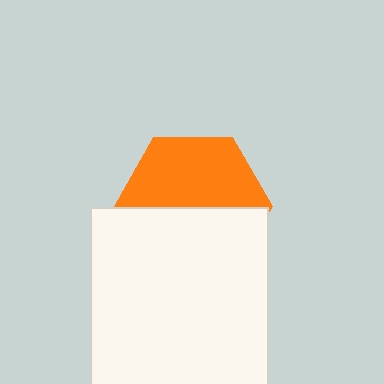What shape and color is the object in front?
The object in front is a white square.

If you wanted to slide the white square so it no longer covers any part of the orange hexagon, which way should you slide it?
Slide it down — that is the most direct way to separate the two shapes.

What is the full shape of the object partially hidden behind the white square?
The partially hidden object is an orange hexagon.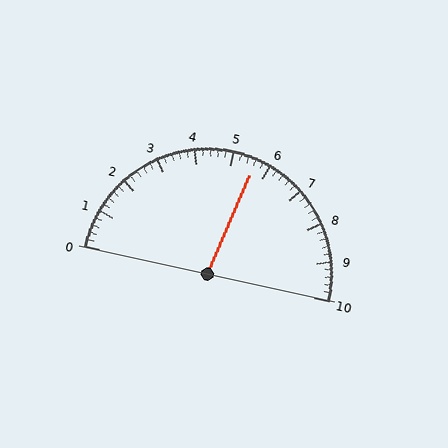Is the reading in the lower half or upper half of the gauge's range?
The reading is in the upper half of the range (0 to 10).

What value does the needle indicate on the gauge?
The needle indicates approximately 5.6.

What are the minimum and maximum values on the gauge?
The gauge ranges from 0 to 10.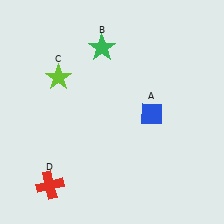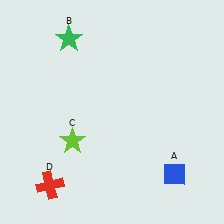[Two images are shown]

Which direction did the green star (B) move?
The green star (B) moved left.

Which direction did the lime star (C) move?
The lime star (C) moved down.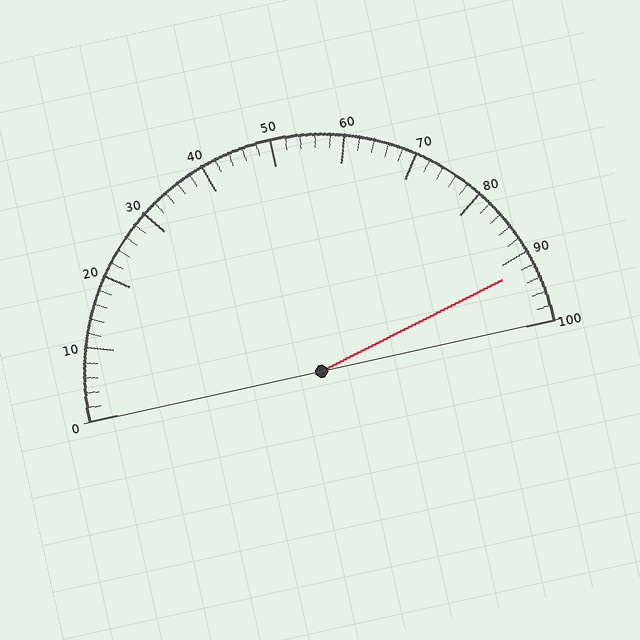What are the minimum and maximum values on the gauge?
The gauge ranges from 0 to 100.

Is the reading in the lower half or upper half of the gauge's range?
The reading is in the upper half of the range (0 to 100).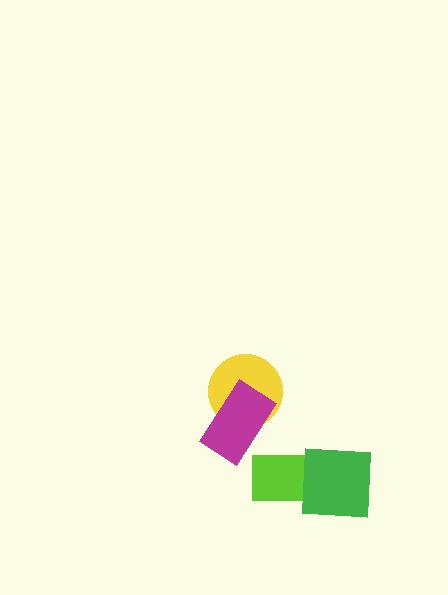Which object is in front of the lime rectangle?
The green square is in front of the lime rectangle.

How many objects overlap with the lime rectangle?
1 object overlaps with the lime rectangle.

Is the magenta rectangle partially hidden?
No, no other shape covers it.